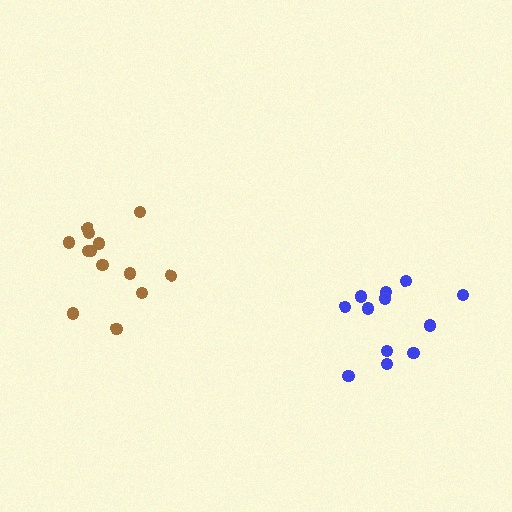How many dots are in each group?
Group 1: 13 dots, Group 2: 12 dots (25 total).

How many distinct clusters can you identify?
There are 2 distinct clusters.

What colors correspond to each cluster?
The clusters are colored: brown, blue.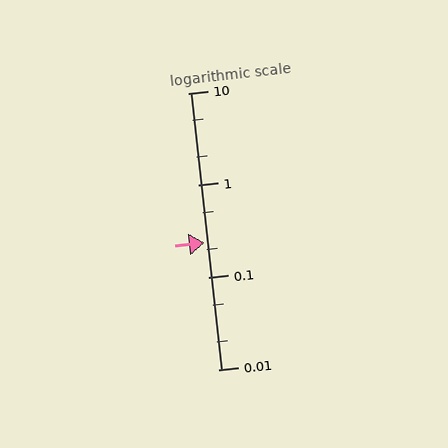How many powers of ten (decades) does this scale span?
The scale spans 3 decades, from 0.01 to 10.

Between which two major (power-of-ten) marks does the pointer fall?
The pointer is between 0.1 and 1.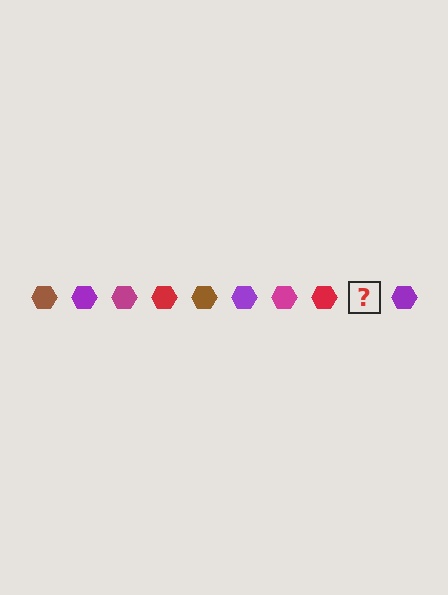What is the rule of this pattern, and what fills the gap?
The rule is that the pattern cycles through brown, purple, magenta, red hexagons. The gap should be filled with a brown hexagon.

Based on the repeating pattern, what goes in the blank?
The blank should be a brown hexagon.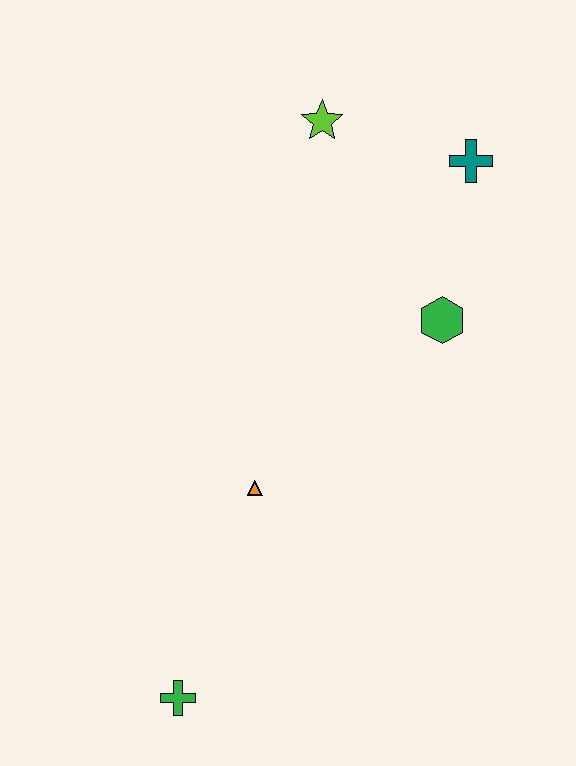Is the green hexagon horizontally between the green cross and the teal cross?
Yes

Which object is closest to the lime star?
The teal cross is closest to the lime star.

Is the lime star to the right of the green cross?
Yes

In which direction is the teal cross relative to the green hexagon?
The teal cross is above the green hexagon.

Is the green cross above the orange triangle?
No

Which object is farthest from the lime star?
The green cross is farthest from the lime star.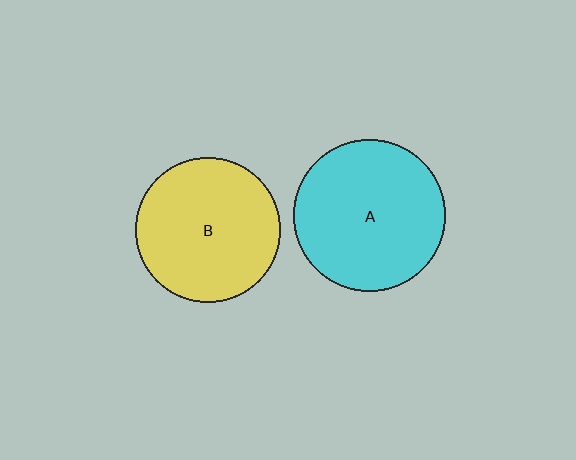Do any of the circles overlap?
No, none of the circles overlap.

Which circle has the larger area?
Circle A (cyan).